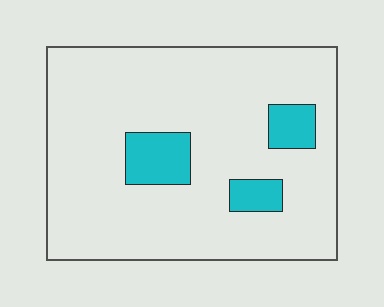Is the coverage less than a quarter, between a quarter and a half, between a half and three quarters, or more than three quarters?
Less than a quarter.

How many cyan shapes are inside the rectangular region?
3.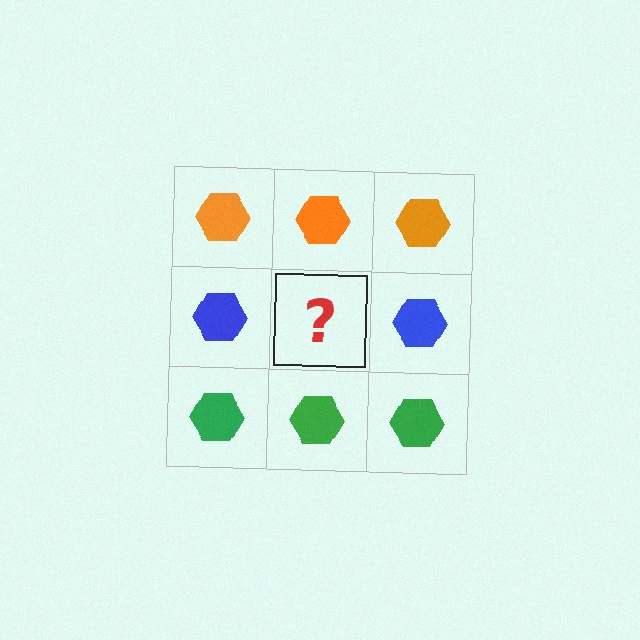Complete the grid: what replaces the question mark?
The question mark should be replaced with a blue hexagon.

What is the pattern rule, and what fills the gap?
The rule is that each row has a consistent color. The gap should be filled with a blue hexagon.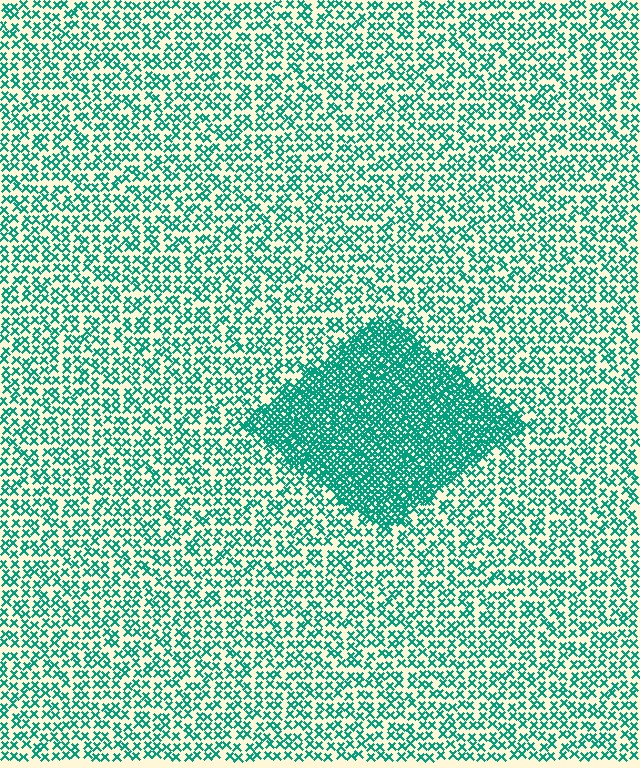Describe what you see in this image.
The image contains small teal elements arranged at two different densities. A diamond-shaped region is visible where the elements are more densely packed than the surrounding area.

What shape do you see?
I see a diamond.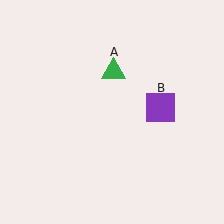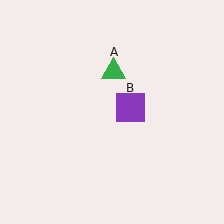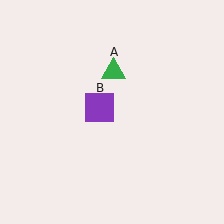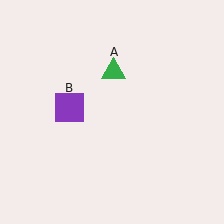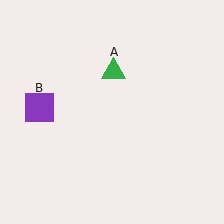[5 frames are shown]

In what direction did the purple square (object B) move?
The purple square (object B) moved left.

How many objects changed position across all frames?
1 object changed position: purple square (object B).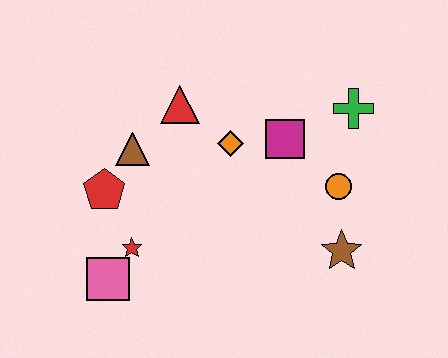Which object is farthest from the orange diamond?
The pink square is farthest from the orange diamond.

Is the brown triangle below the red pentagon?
No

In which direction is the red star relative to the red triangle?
The red star is below the red triangle.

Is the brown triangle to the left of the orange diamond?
Yes